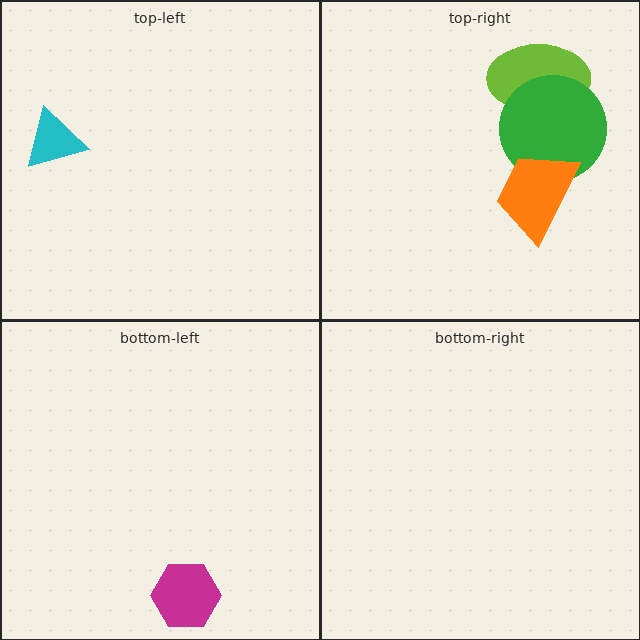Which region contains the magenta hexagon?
The bottom-left region.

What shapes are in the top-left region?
The cyan triangle.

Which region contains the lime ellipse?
The top-right region.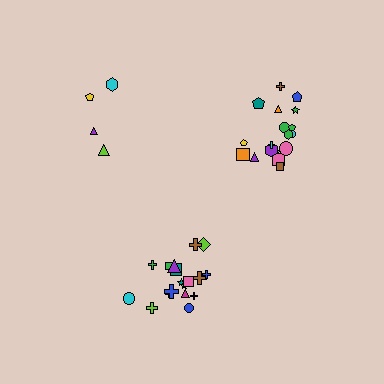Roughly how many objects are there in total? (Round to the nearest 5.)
Roughly 40 objects in total.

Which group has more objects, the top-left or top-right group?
The top-right group.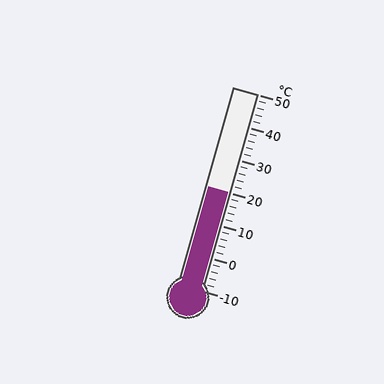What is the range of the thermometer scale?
The thermometer scale ranges from -10°C to 50°C.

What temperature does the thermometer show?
The thermometer shows approximately 20°C.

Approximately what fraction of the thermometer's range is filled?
The thermometer is filled to approximately 50% of its range.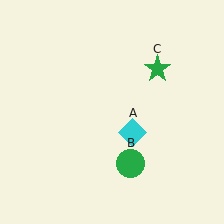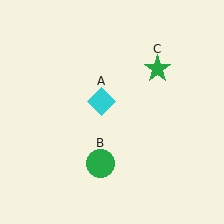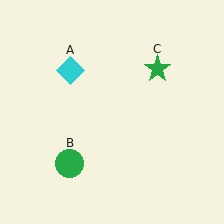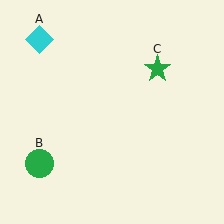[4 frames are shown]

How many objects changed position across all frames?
2 objects changed position: cyan diamond (object A), green circle (object B).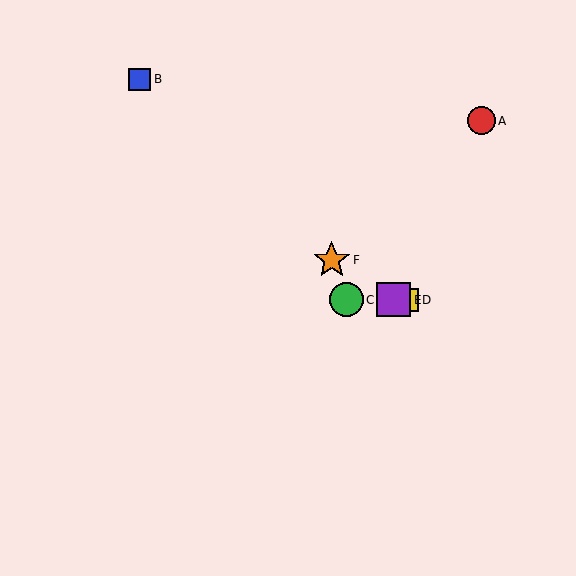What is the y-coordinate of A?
Object A is at y≈121.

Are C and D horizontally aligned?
Yes, both are at y≈300.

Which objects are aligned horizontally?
Objects C, D, E are aligned horizontally.